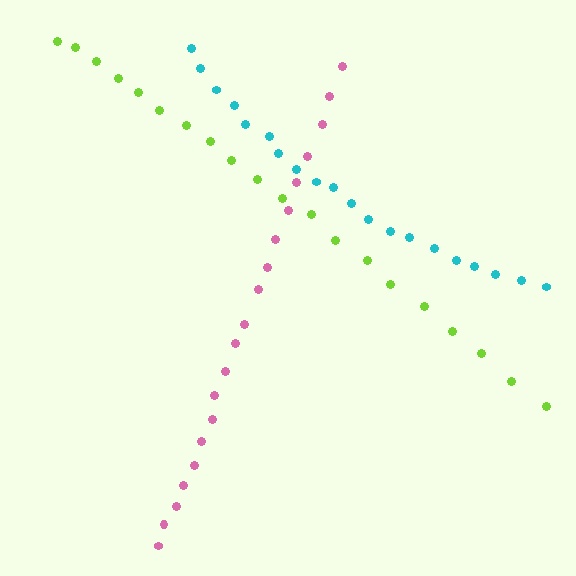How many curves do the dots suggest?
There are 3 distinct paths.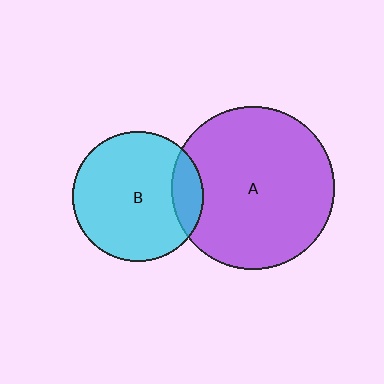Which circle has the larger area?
Circle A (purple).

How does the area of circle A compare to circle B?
Approximately 1.5 times.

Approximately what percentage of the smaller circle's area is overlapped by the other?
Approximately 15%.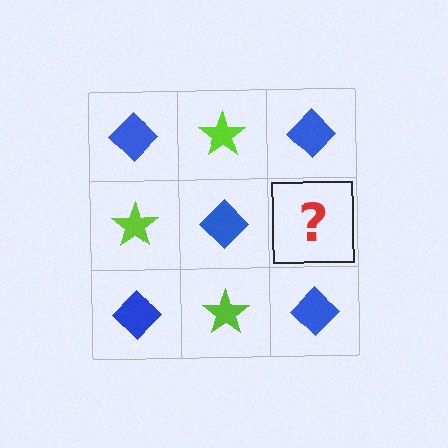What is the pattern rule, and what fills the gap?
The rule is that it alternates blue diamond and lime star in a checkerboard pattern. The gap should be filled with a lime star.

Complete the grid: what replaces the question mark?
The question mark should be replaced with a lime star.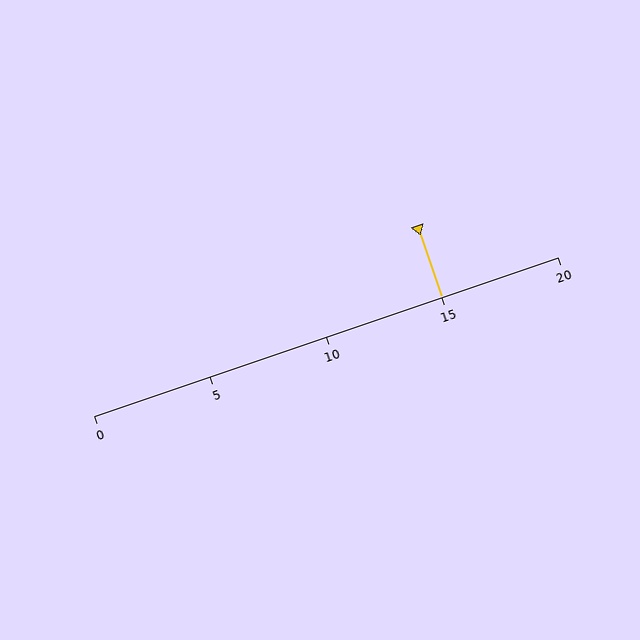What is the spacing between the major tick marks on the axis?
The major ticks are spaced 5 apart.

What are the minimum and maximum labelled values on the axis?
The axis runs from 0 to 20.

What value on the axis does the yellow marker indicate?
The marker indicates approximately 15.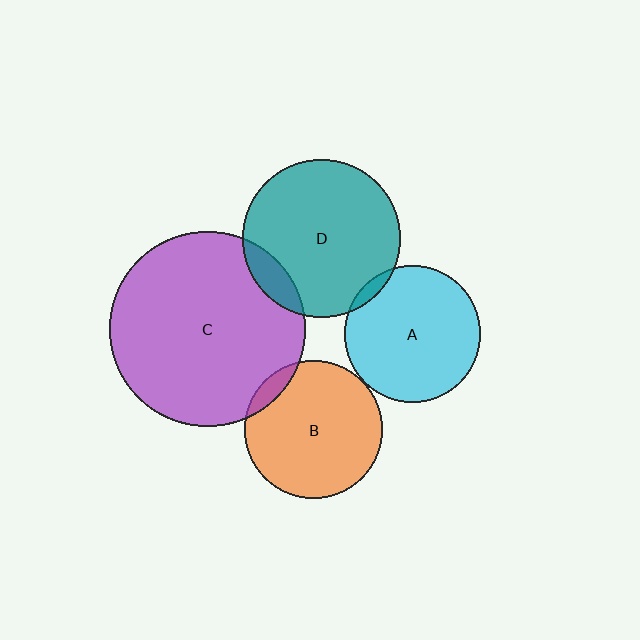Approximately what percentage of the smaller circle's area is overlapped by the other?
Approximately 5%.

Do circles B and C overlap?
Yes.